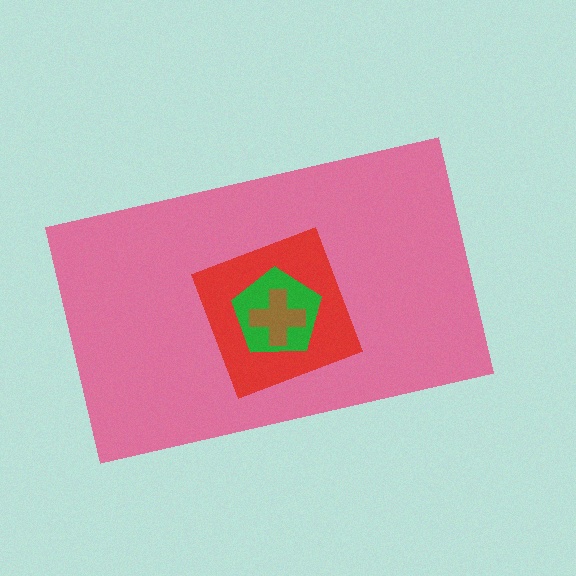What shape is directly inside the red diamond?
The green pentagon.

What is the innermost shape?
The brown cross.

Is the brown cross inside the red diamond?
Yes.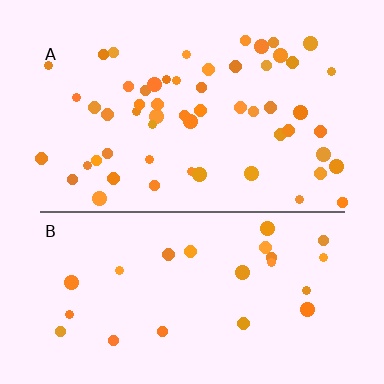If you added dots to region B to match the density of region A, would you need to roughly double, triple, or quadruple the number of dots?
Approximately double.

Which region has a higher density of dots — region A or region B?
A (the top).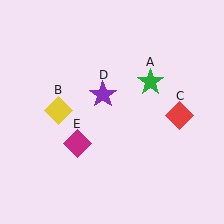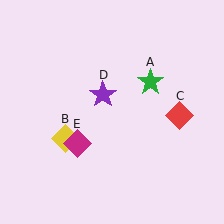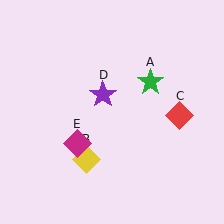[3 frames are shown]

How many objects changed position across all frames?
1 object changed position: yellow diamond (object B).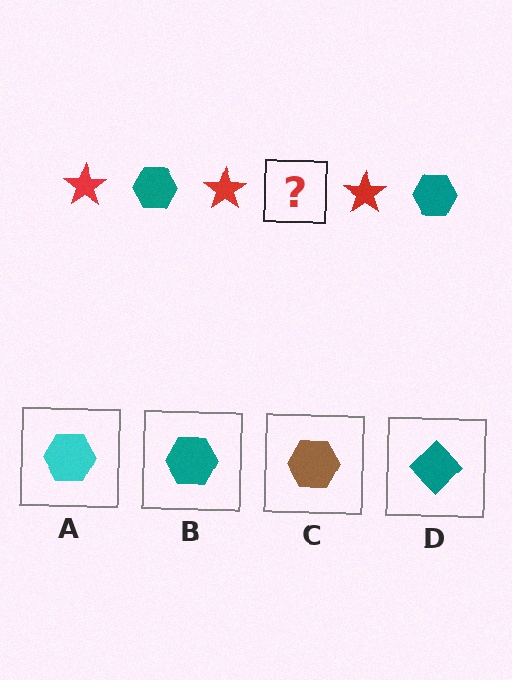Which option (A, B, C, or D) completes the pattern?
B.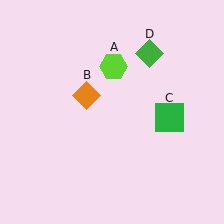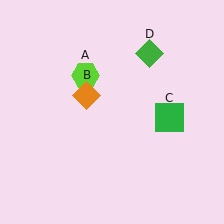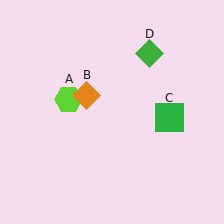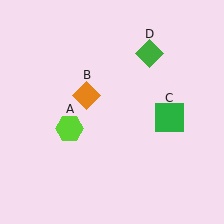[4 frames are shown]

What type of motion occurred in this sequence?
The lime hexagon (object A) rotated counterclockwise around the center of the scene.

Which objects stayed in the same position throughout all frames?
Orange diamond (object B) and green square (object C) and green diamond (object D) remained stationary.